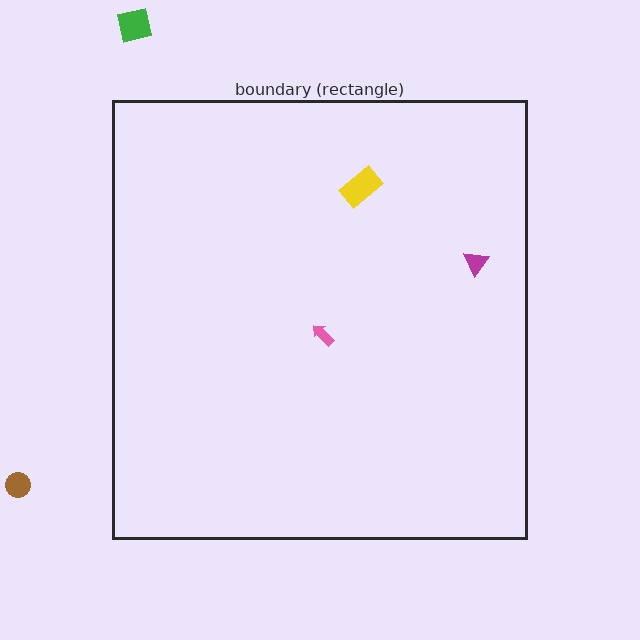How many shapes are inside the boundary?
3 inside, 2 outside.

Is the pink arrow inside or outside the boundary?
Inside.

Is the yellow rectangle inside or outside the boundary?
Inside.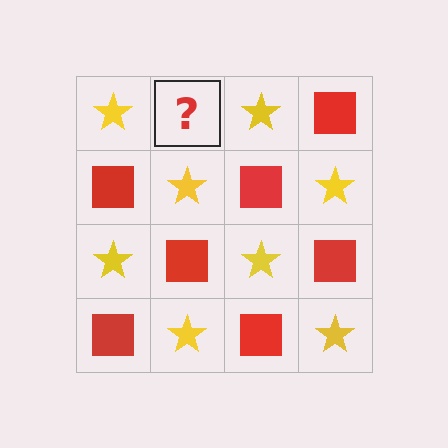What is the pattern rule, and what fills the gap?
The rule is that it alternates yellow star and red square in a checkerboard pattern. The gap should be filled with a red square.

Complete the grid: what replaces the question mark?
The question mark should be replaced with a red square.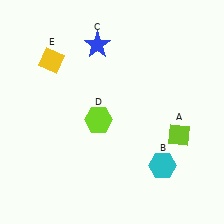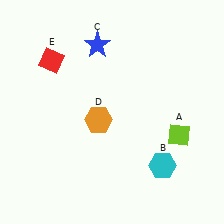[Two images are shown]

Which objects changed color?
D changed from lime to orange. E changed from yellow to red.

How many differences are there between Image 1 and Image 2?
There are 2 differences between the two images.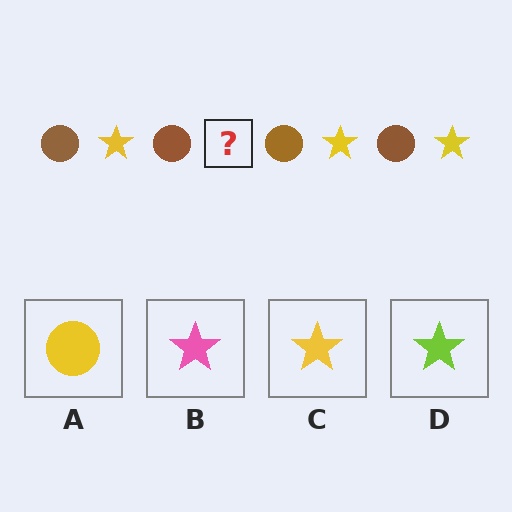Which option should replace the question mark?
Option C.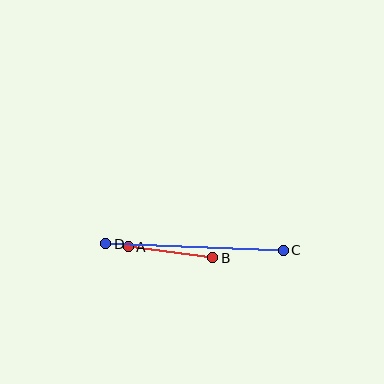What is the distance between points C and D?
The distance is approximately 177 pixels.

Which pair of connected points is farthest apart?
Points C and D are farthest apart.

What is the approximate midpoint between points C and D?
The midpoint is at approximately (195, 247) pixels.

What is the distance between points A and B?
The distance is approximately 85 pixels.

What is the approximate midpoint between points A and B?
The midpoint is at approximately (171, 252) pixels.